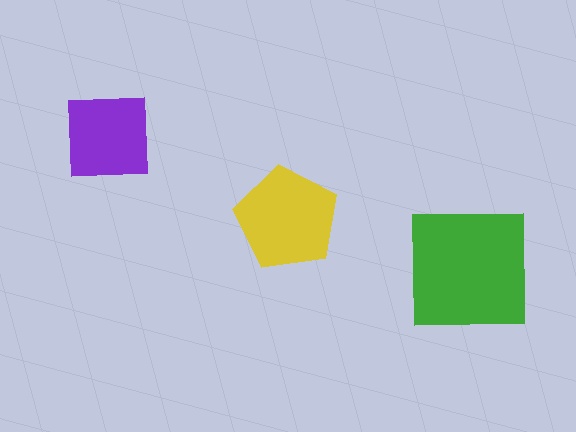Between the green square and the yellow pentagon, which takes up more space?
The green square.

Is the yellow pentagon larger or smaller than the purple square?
Larger.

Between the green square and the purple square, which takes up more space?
The green square.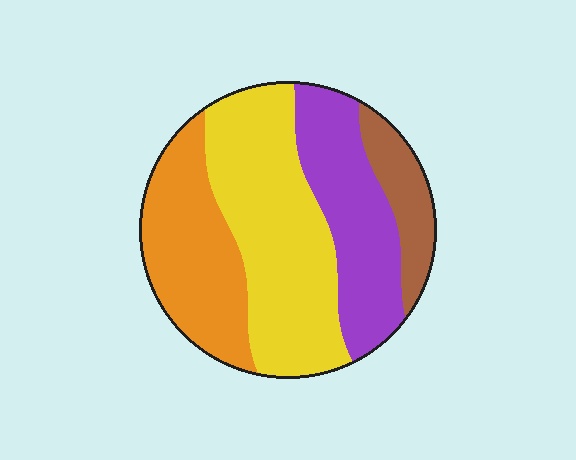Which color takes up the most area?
Yellow, at roughly 40%.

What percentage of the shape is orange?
Orange takes up about one quarter (1/4) of the shape.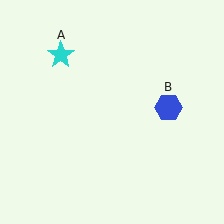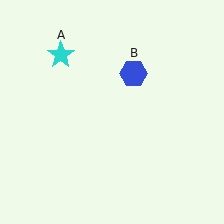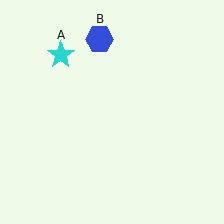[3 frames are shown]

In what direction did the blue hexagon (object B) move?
The blue hexagon (object B) moved up and to the left.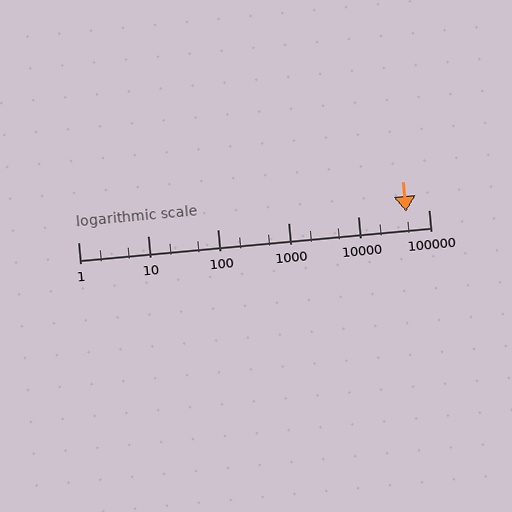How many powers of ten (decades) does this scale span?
The scale spans 5 decades, from 1 to 100000.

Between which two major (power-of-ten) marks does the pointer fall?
The pointer is between 10000 and 100000.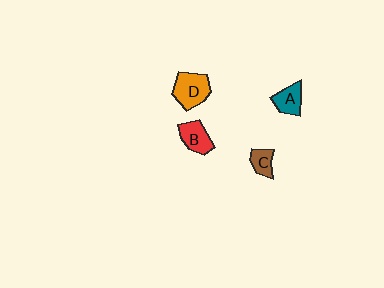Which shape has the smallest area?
Shape C (brown).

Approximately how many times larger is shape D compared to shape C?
Approximately 2.0 times.